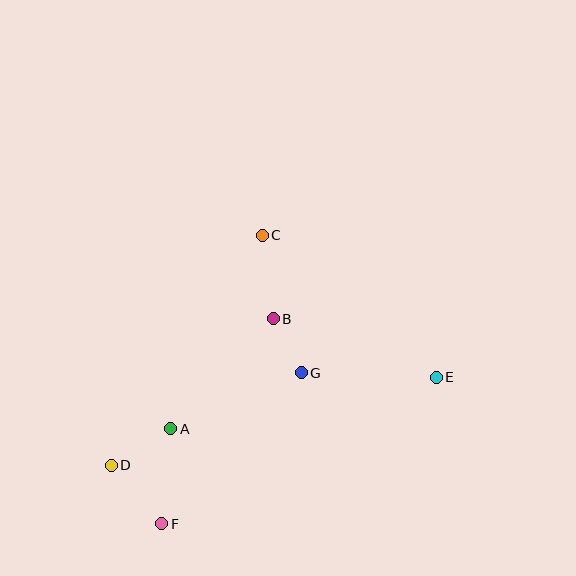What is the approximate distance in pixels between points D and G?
The distance between D and G is approximately 211 pixels.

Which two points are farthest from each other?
Points D and E are farthest from each other.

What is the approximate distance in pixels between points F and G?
The distance between F and G is approximately 206 pixels.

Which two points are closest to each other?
Points B and G are closest to each other.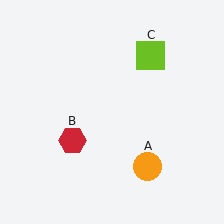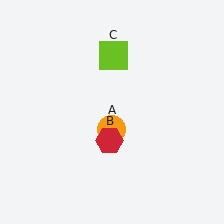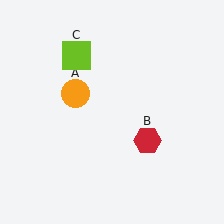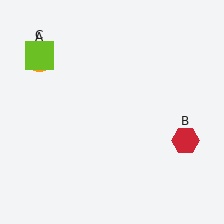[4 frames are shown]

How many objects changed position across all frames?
3 objects changed position: orange circle (object A), red hexagon (object B), lime square (object C).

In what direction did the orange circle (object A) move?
The orange circle (object A) moved up and to the left.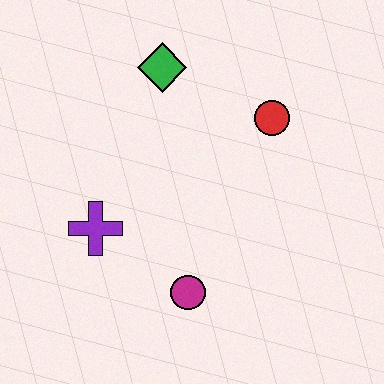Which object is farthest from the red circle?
The purple cross is farthest from the red circle.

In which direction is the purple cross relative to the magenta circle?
The purple cross is to the left of the magenta circle.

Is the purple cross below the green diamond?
Yes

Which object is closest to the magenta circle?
The purple cross is closest to the magenta circle.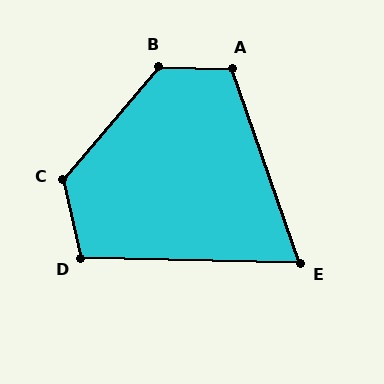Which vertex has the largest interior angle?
B, at approximately 129 degrees.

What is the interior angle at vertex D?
Approximately 104 degrees (obtuse).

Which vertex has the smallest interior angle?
E, at approximately 70 degrees.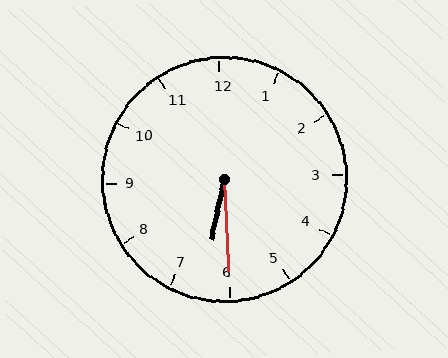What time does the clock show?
6:30.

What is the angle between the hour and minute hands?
Approximately 15 degrees.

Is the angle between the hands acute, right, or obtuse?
It is acute.